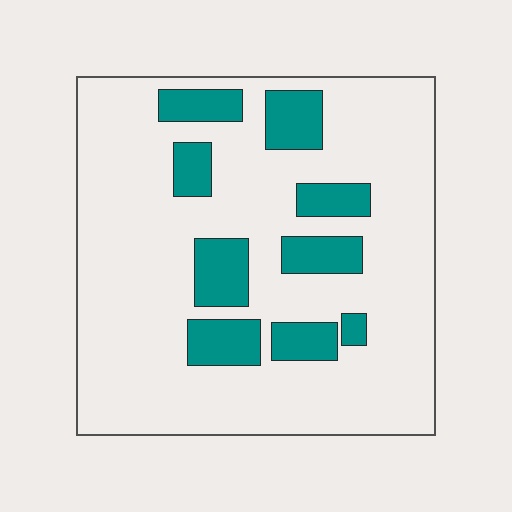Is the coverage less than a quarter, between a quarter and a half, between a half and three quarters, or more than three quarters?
Less than a quarter.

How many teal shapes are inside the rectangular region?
9.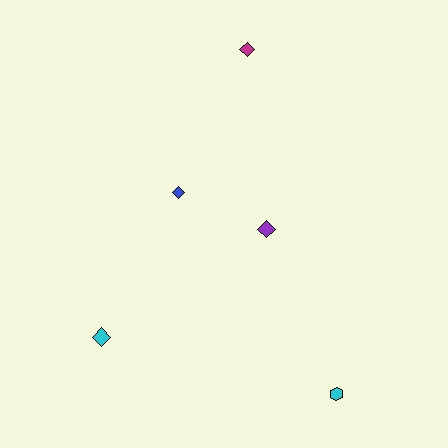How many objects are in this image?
There are 5 objects.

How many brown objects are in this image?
There are no brown objects.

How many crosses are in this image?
There are no crosses.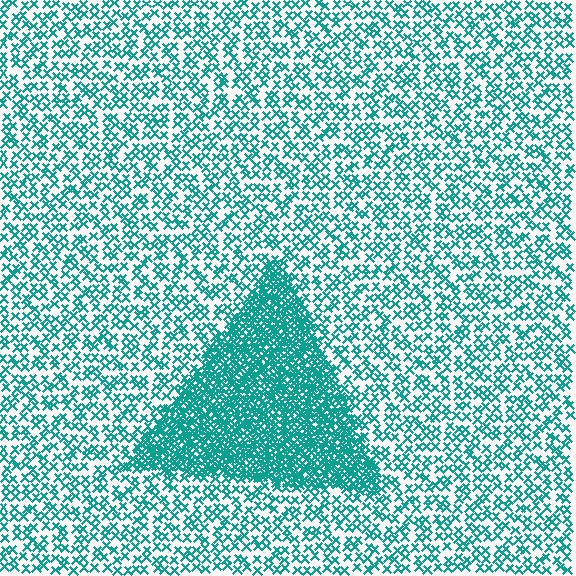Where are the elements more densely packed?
The elements are more densely packed inside the triangle boundary.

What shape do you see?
I see a triangle.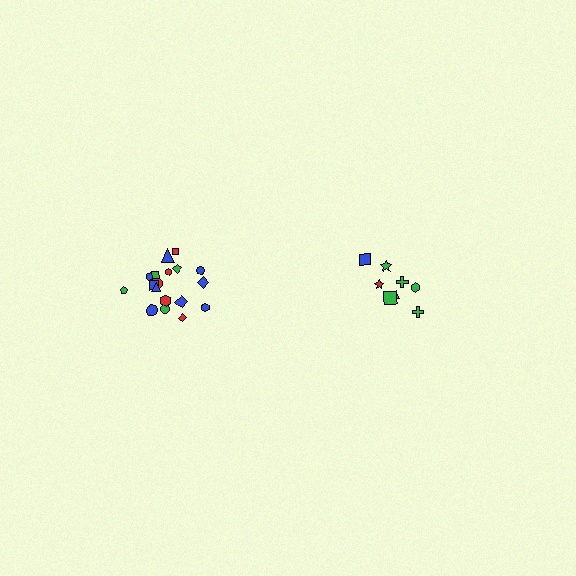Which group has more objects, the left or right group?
The left group.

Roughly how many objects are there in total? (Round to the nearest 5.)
Roughly 25 objects in total.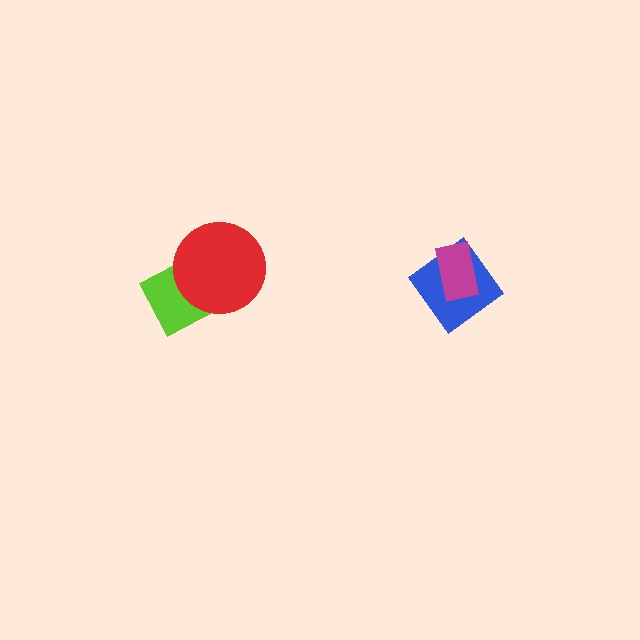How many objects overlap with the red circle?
1 object overlaps with the red circle.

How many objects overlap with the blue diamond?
1 object overlaps with the blue diamond.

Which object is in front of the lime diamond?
The red circle is in front of the lime diamond.